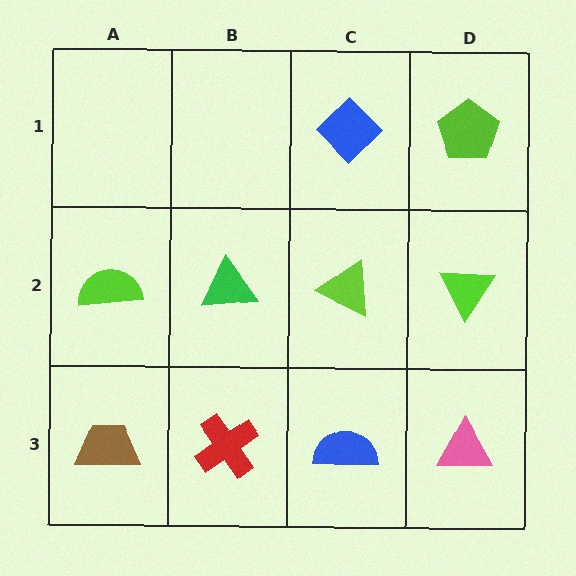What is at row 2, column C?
A lime triangle.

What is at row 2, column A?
A lime semicircle.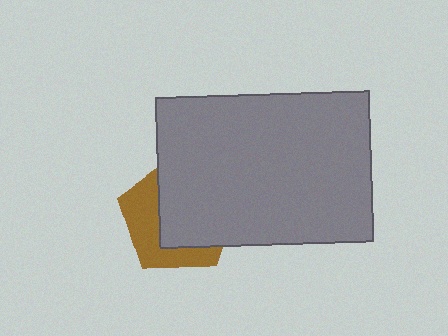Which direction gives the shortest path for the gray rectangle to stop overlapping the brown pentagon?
Moving right gives the shortest separation.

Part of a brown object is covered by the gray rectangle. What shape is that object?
It is a pentagon.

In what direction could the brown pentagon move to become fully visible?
The brown pentagon could move left. That would shift it out from behind the gray rectangle entirely.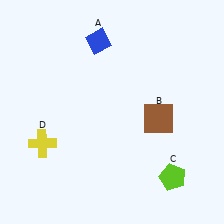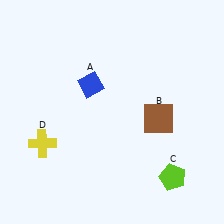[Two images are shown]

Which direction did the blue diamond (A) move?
The blue diamond (A) moved down.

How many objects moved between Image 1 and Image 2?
1 object moved between the two images.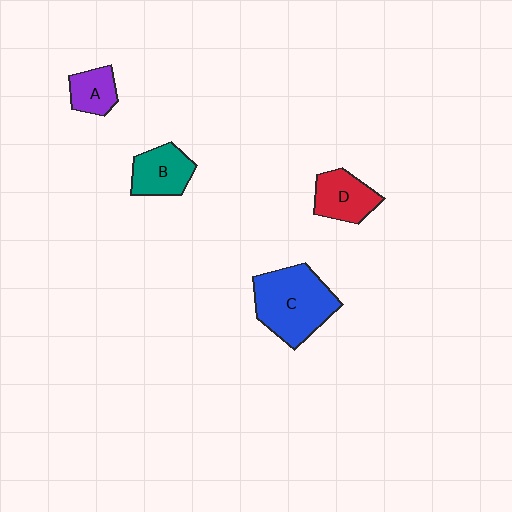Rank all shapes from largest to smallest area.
From largest to smallest: C (blue), D (red), B (teal), A (purple).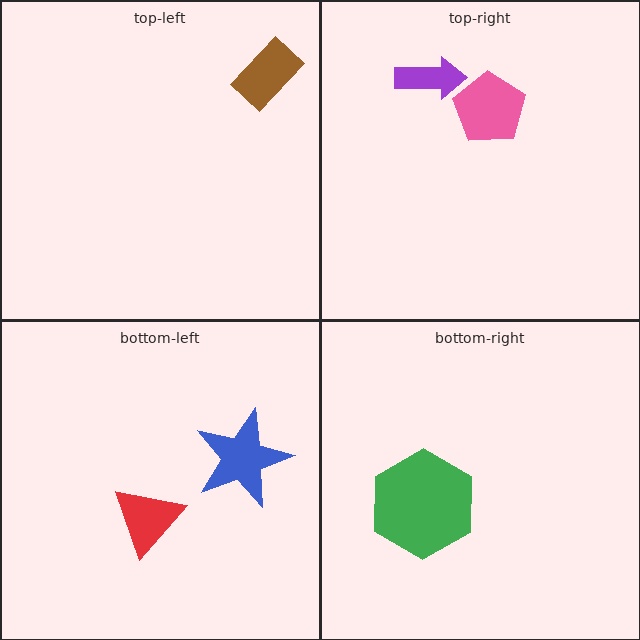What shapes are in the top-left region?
The brown rectangle.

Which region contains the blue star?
The bottom-left region.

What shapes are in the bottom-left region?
The red triangle, the blue star.